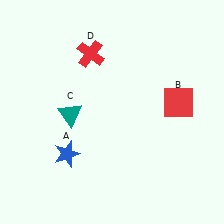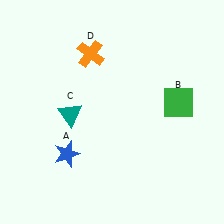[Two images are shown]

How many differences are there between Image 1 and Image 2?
There are 2 differences between the two images.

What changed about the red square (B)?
In Image 1, B is red. In Image 2, it changed to green.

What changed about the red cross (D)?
In Image 1, D is red. In Image 2, it changed to orange.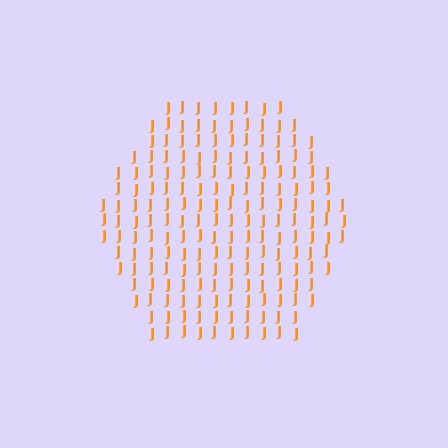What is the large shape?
The large shape is a hexagon.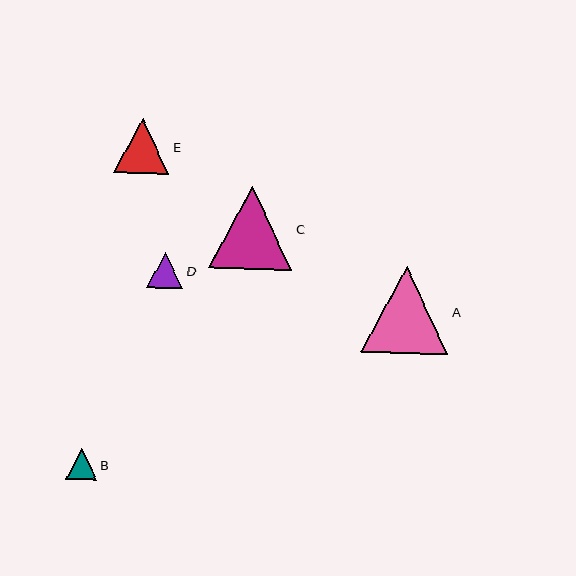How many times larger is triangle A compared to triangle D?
Triangle A is approximately 2.4 times the size of triangle D.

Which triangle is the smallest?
Triangle B is the smallest with a size of approximately 30 pixels.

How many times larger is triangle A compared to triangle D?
Triangle A is approximately 2.4 times the size of triangle D.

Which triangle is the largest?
Triangle A is the largest with a size of approximately 87 pixels.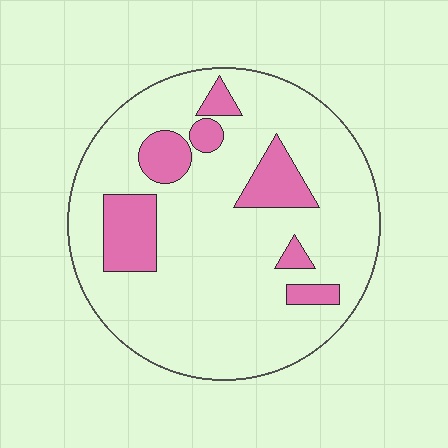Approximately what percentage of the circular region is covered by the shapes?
Approximately 20%.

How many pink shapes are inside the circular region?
7.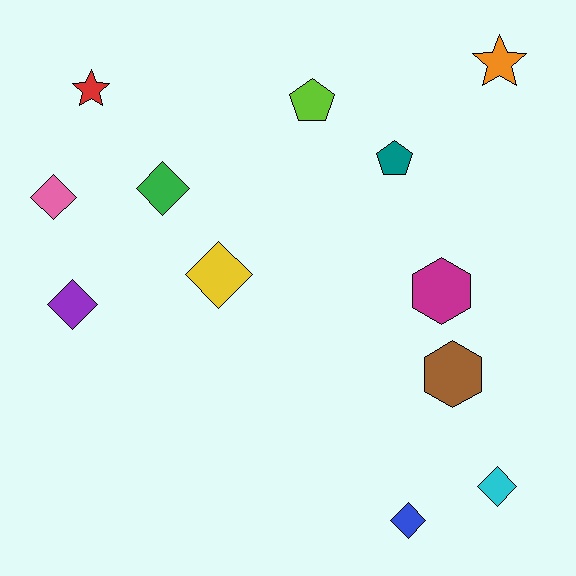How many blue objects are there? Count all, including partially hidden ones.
There is 1 blue object.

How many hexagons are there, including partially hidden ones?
There are 2 hexagons.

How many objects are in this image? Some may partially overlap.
There are 12 objects.